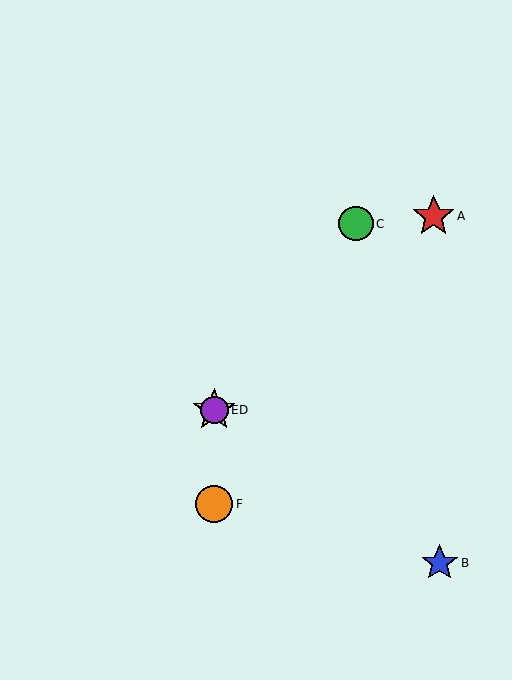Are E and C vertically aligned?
No, E is at x≈214 and C is at x≈356.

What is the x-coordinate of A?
Object A is at x≈434.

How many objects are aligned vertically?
3 objects (D, E, F) are aligned vertically.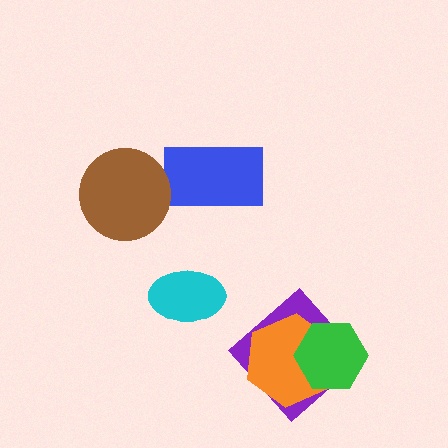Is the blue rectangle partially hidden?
No, no other shape covers it.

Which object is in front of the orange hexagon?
The green hexagon is in front of the orange hexagon.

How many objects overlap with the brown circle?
0 objects overlap with the brown circle.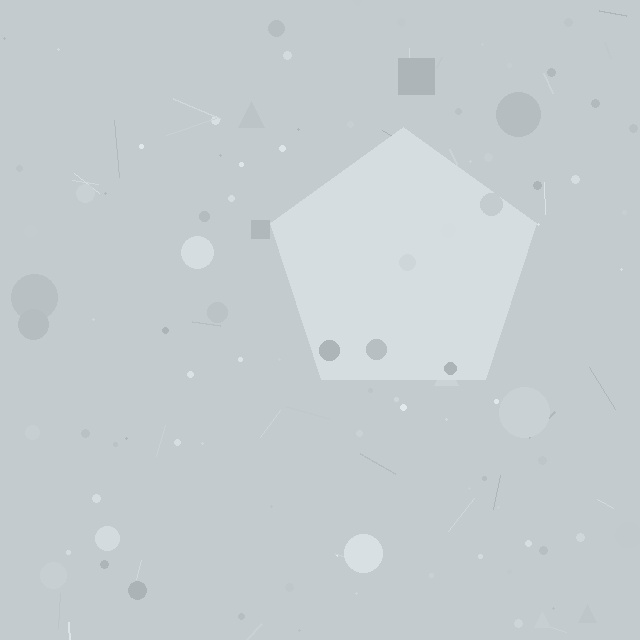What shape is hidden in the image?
A pentagon is hidden in the image.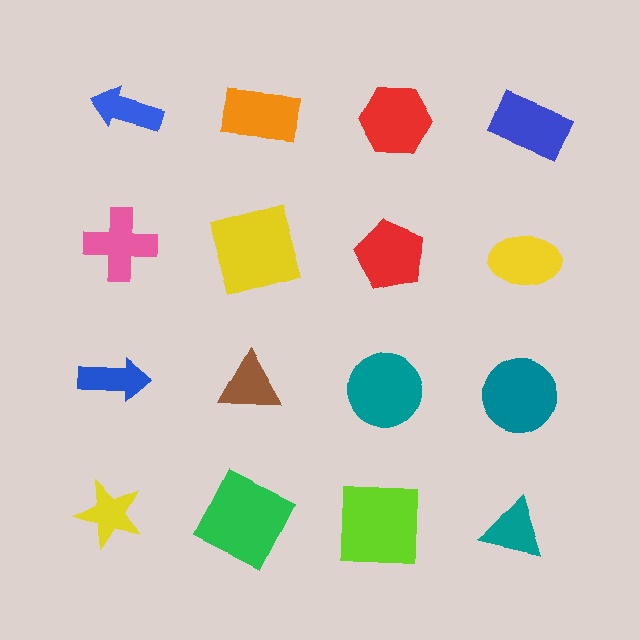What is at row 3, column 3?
A teal circle.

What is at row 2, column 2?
A yellow square.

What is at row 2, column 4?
A yellow ellipse.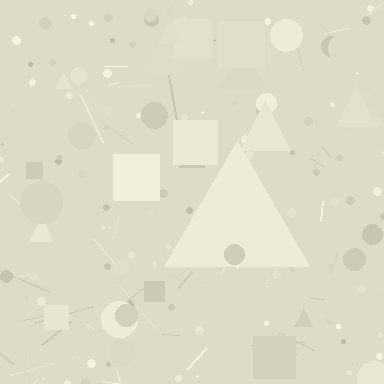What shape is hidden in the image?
A triangle is hidden in the image.